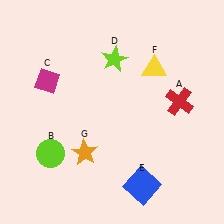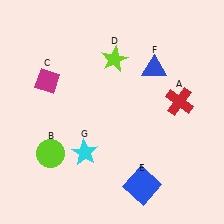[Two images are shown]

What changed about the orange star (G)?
In Image 1, G is orange. In Image 2, it changed to cyan.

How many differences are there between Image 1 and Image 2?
There are 2 differences between the two images.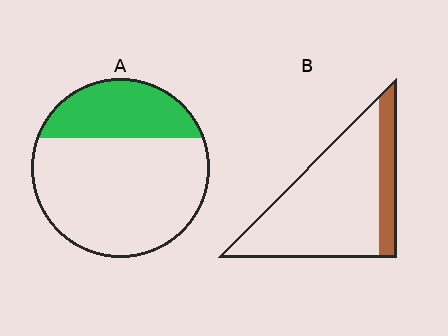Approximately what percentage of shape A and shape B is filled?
A is approximately 30% and B is approximately 20%.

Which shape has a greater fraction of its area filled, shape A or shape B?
Shape A.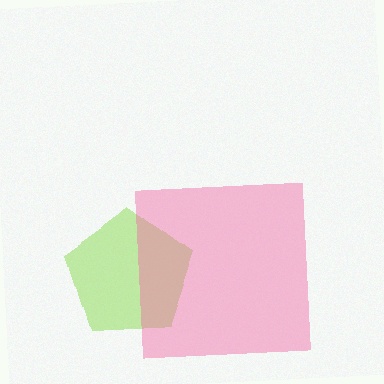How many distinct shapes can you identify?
There are 2 distinct shapes: a lime pentagon, a pink square.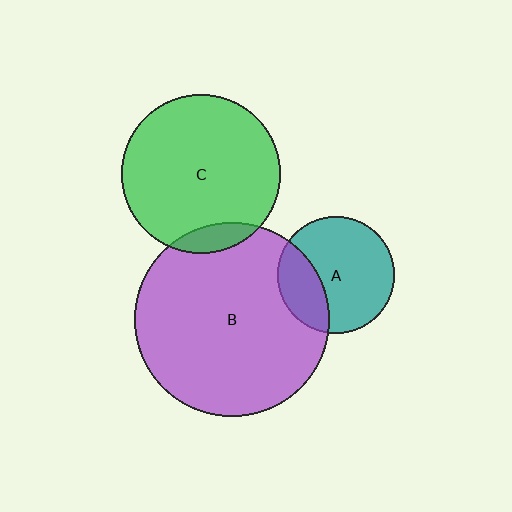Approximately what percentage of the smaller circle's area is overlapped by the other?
Approximately 10%.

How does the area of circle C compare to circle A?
Approximately 1.8 times.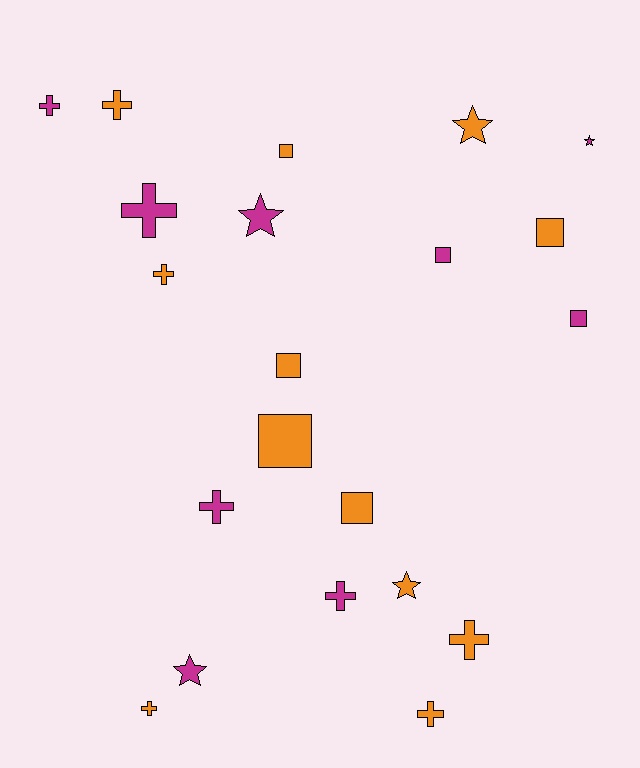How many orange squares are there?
There are 5 orange squares.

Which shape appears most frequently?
Cross, with 9 objects.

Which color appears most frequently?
Orange, with 12 objects.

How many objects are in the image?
There are 21 objects.